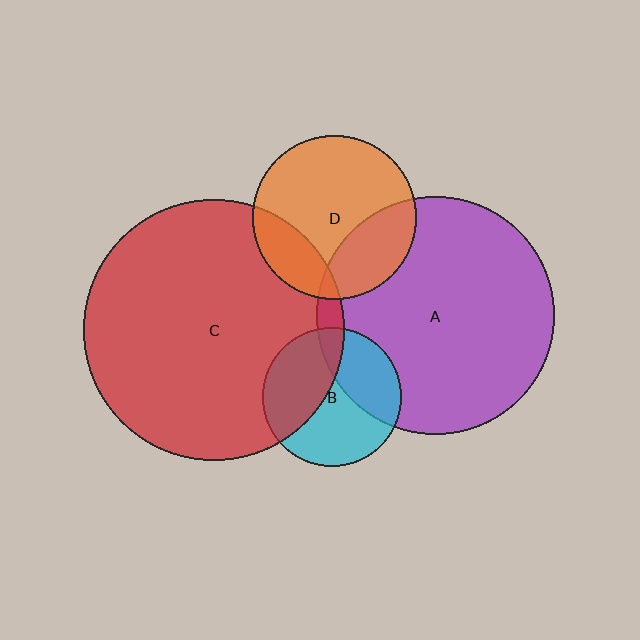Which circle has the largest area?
Circle C (red).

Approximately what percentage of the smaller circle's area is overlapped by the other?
Approximately 40%.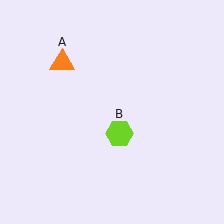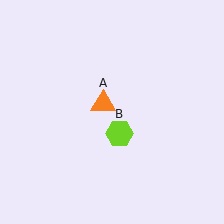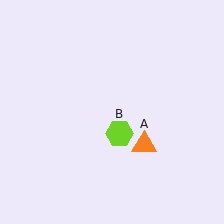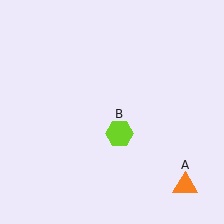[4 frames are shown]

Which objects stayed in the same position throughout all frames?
Lime hexagon (object B) remained stationary.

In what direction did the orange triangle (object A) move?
The orange triangle (object A) moved down and to the right.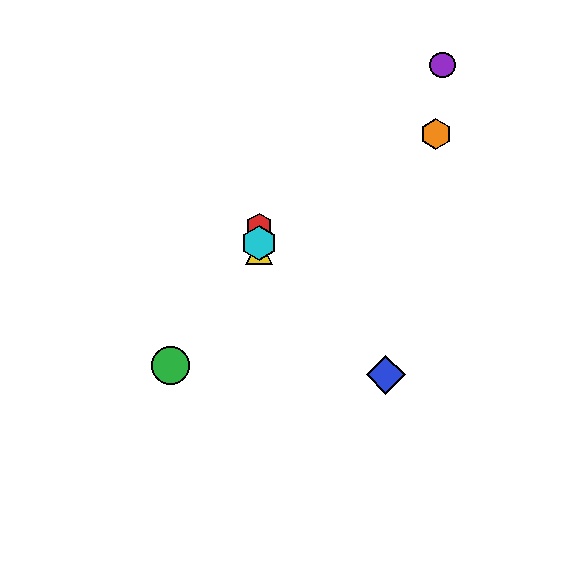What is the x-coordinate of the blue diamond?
The blue diamond is at x≈386.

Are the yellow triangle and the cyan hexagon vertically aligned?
Yes, both are at x≈259.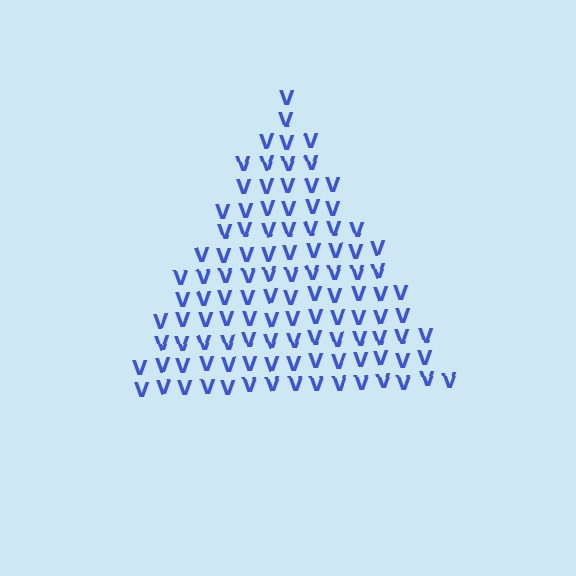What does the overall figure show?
The overall figure shows a triangle.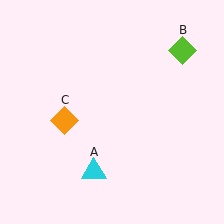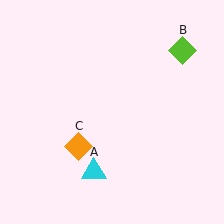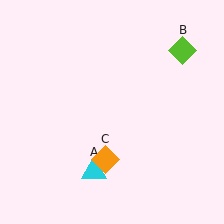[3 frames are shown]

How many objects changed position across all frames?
1 object changed position: orange diamond (object C).